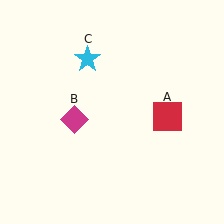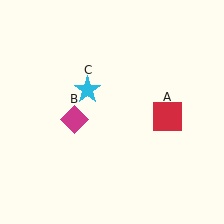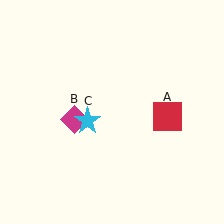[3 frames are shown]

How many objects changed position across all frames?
1 object changed position: cyan star (object C).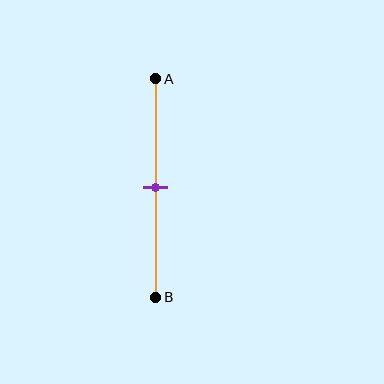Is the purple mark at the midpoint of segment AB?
Yes, the mark is approximately at the midpoint.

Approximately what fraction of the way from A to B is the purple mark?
The purple mark is approximately 50% of the way from A to B.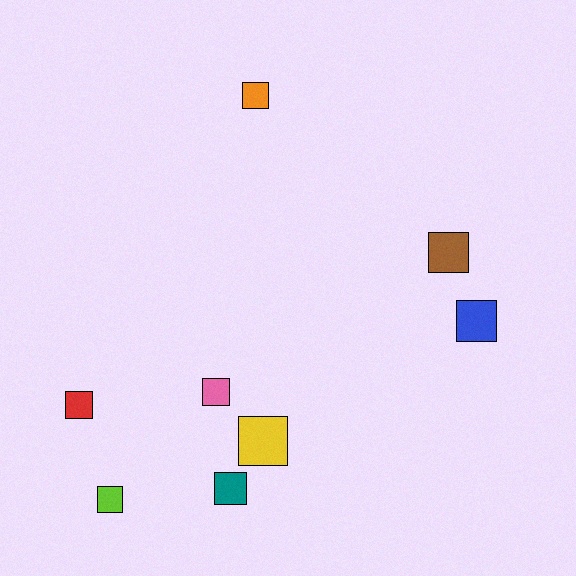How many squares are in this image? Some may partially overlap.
There are 8 squares.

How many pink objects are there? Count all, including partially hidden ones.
There is 1 pink object.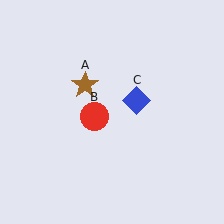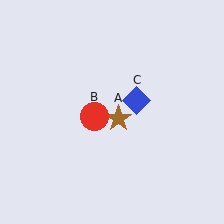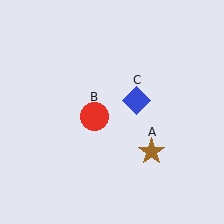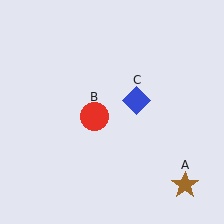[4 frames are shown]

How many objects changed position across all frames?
1 object changed position: brown star (object A).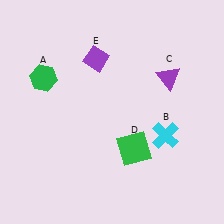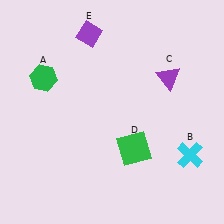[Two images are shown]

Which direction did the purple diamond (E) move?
The purple diamond (E) moved up.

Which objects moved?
The objects that moved are: the cyan cross (B), the purple diamond (E).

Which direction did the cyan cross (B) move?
The cyan cross (B) moved right.